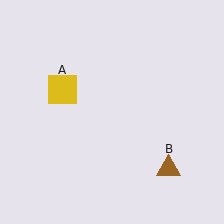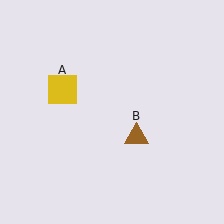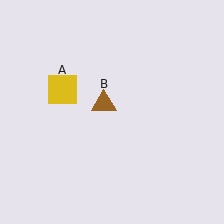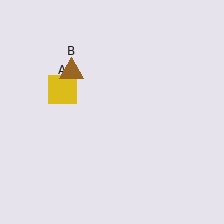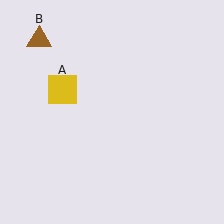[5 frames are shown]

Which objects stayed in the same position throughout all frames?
Yellow square (object A) remained stationary.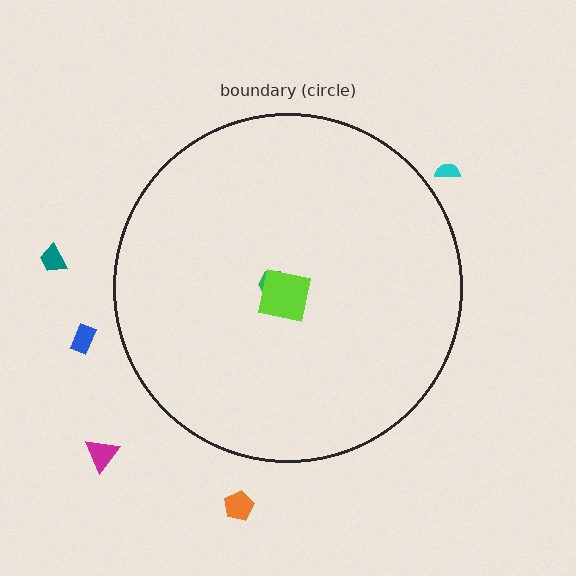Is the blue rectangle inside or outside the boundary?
Outside.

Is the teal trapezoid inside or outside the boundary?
Outside.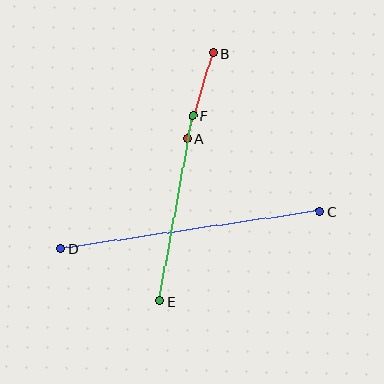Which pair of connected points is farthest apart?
Points C and D are farthest apart.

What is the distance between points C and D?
The distance is approximately 262 pixels.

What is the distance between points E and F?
The distance is approximately 189 pixels.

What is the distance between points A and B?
The distance is approximately 89 pixels.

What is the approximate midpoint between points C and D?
The midpoint is at approximately (190, 230) pixels.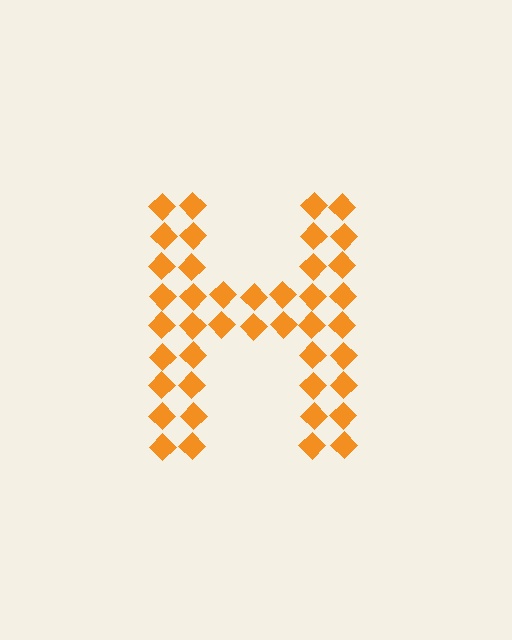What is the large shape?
The large shape is the letter H.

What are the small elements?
The small elements are diamonds.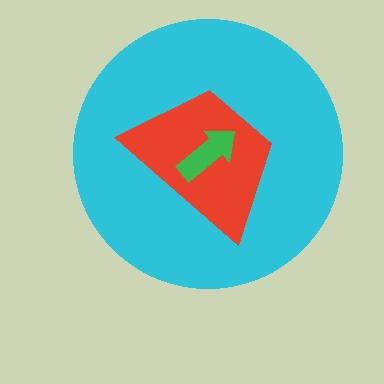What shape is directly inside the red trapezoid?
The green arrow.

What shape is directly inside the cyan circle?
The red trapezoid.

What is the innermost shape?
The green arrow.